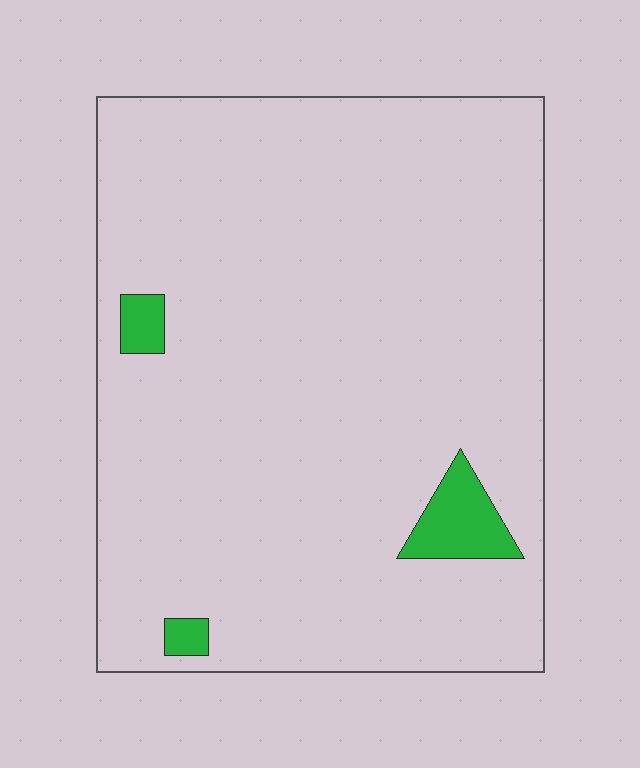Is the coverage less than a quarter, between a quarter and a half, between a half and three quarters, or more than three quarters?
Less than a quarter.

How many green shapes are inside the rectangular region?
3.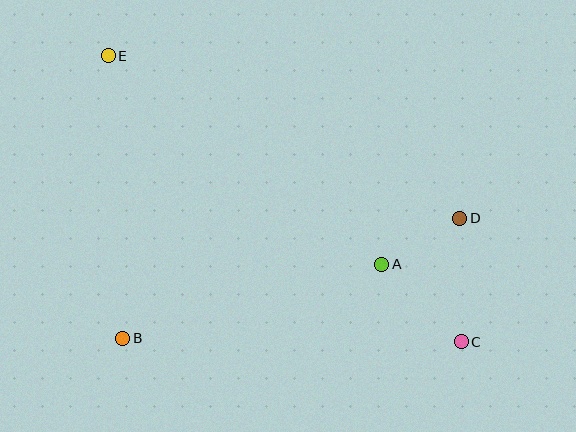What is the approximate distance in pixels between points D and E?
The distance between D and E is approximately 387 pixels.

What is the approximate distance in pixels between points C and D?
The distance between C and D is approximately 123 pixels.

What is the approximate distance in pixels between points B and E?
The distance between B and E is approximately 282 pixels.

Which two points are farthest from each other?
Points C and E are farthest from each other.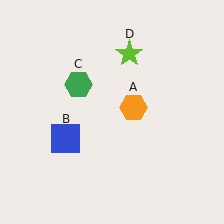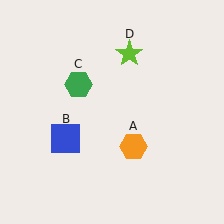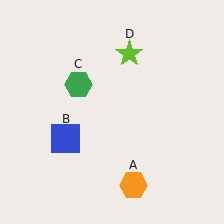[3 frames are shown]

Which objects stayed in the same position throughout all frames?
Blue square (object B) and green hexagon (object C) and lime star (object D) remained stationary.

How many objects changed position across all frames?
1 object changed position: orange hexagon (object A).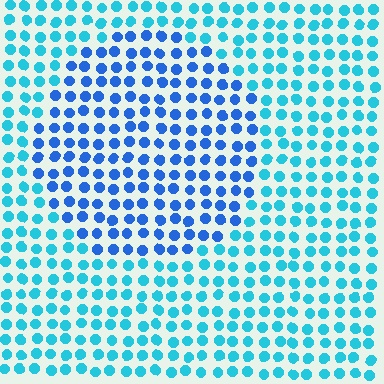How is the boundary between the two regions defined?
The boundary is defined purely by a slight shift in hue (about 32 degrees). Spacing, size, and orientation are identical on both sides.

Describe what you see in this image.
The image is filled with small cyan elements in a uniform arrangement. A circle-shaped region is visible where the elements are tinted to a slightly different hue, forming a subtle color boundary.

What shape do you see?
I see a circle.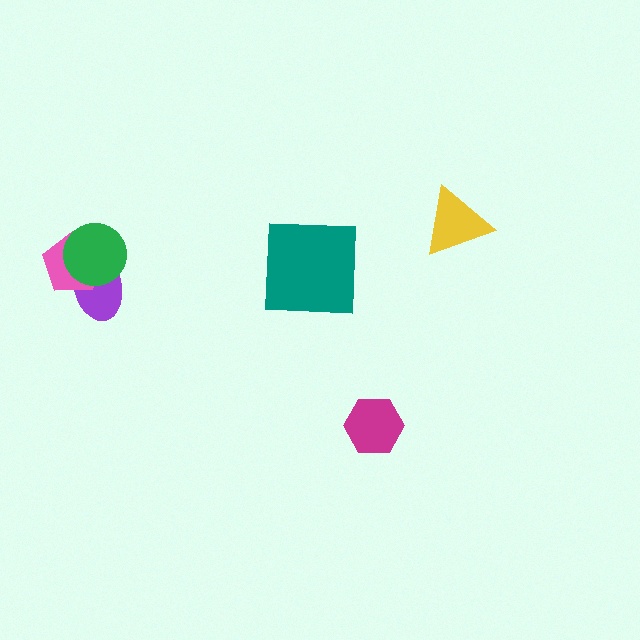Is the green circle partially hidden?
No, no other shape covers it.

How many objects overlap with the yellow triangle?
0 objects overlap with the yellow triangle.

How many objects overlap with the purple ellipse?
2 objects overlap with the purple ellipse.